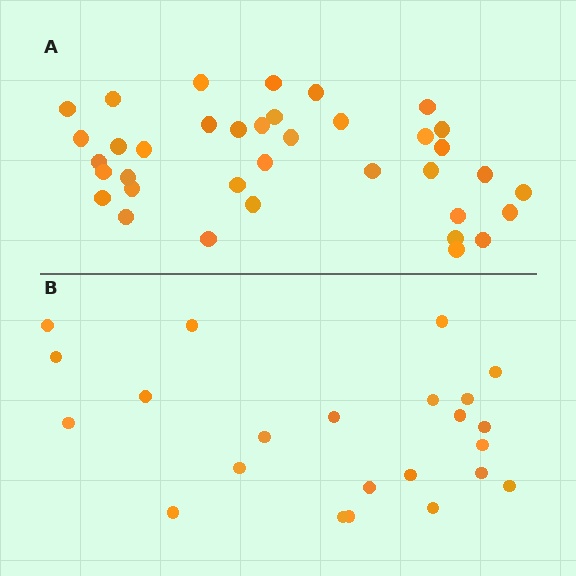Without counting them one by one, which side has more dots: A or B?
Region A (the top region) has more dots.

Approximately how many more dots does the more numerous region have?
Region A has approximately 15 more dots than region B.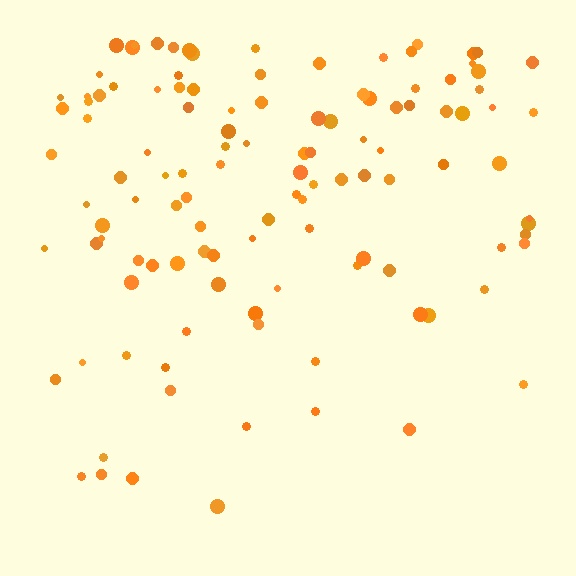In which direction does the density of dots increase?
From bottom to top, with the top side densest.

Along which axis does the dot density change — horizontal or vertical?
Vertical.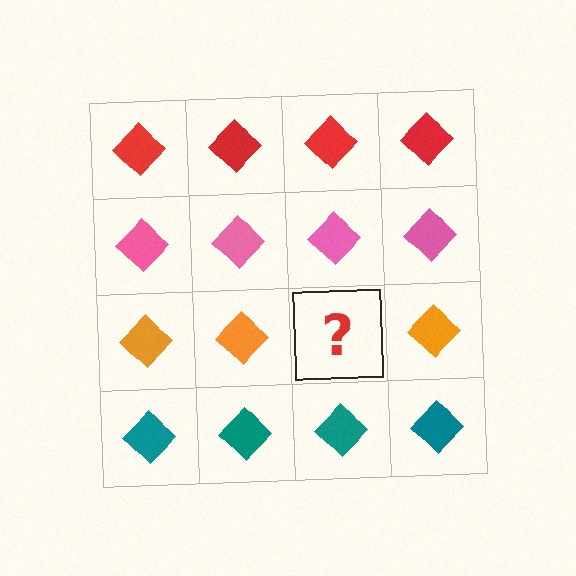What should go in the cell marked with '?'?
The missing cell should contain an orange diamond.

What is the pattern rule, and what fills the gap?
The rule is that each row has a consistent color. The gap should be filled with an orange diamond.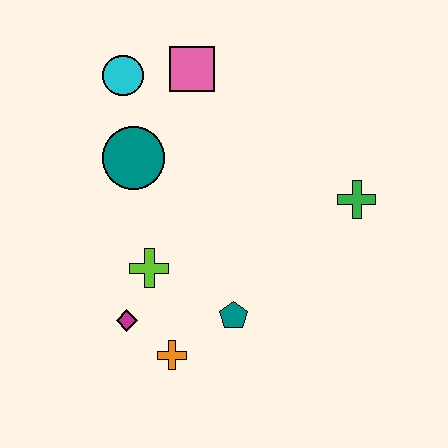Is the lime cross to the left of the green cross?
Yes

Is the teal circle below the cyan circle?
Yes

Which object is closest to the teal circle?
The cyan circle is closest to the teal circle.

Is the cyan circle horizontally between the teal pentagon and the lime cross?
No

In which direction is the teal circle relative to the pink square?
The teal circle is below the pink square.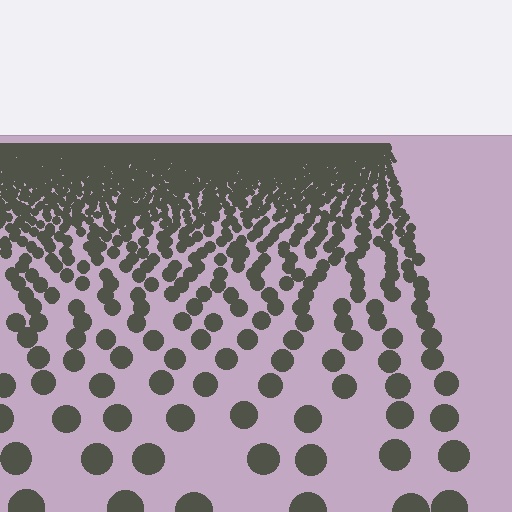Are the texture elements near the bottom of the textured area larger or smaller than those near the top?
Larger. Near the bottom, elements are closer to the viewer and appear at a bigger on-screen size.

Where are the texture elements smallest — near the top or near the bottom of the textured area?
Near the top.